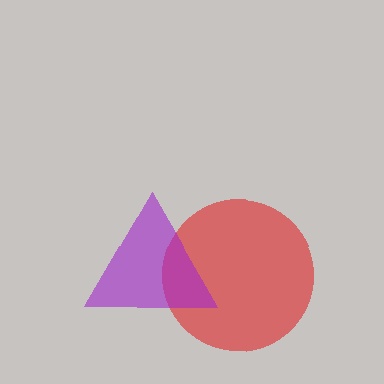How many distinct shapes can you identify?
There are 2 distinct shapes: a red circle, a purple triangle.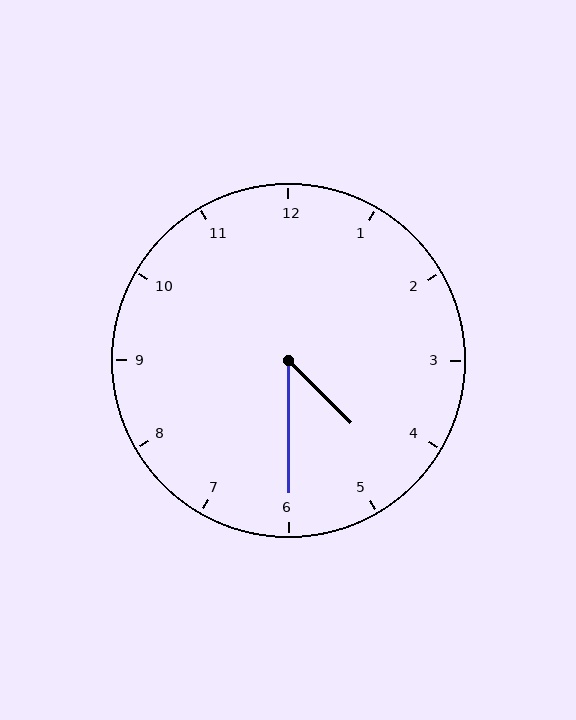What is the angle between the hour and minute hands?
Approximately 45 degrees.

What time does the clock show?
4:30.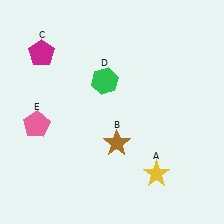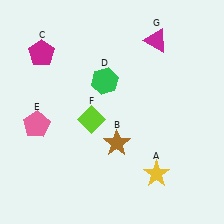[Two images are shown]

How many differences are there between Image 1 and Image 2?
There are 2 differences between the two images.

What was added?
A lime diamond (F), a magenta triangle (G) were added in Image 2.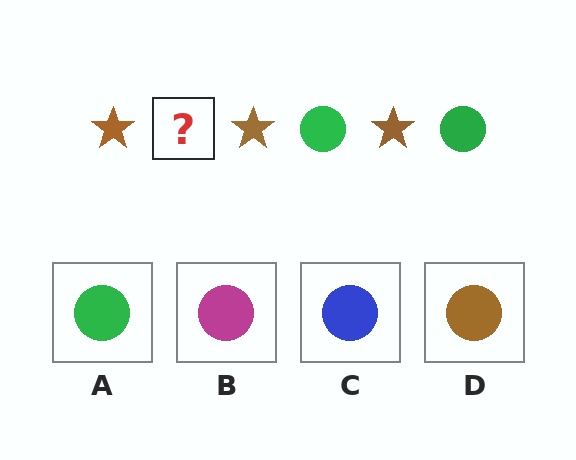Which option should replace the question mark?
Option A.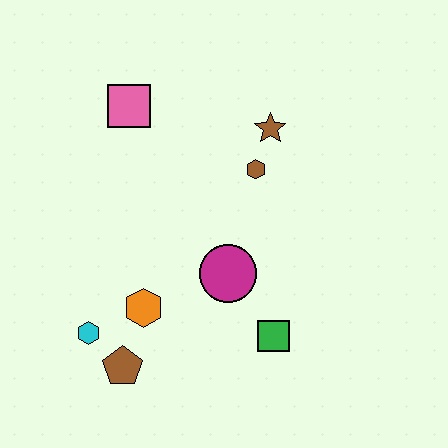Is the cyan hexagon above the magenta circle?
No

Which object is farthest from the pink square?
The green square is farthest from the pink square.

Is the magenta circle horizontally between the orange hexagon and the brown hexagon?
Yes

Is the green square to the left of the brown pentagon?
No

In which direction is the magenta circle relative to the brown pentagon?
The magenta circle is to the right of the brown pentagon.